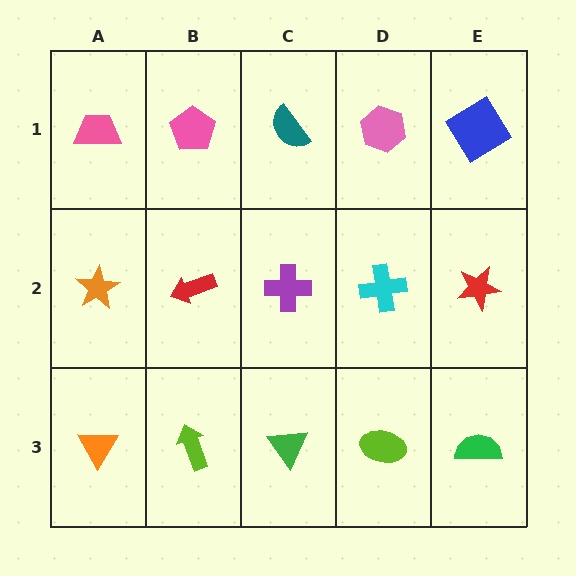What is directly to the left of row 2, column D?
A purple cross.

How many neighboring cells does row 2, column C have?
4.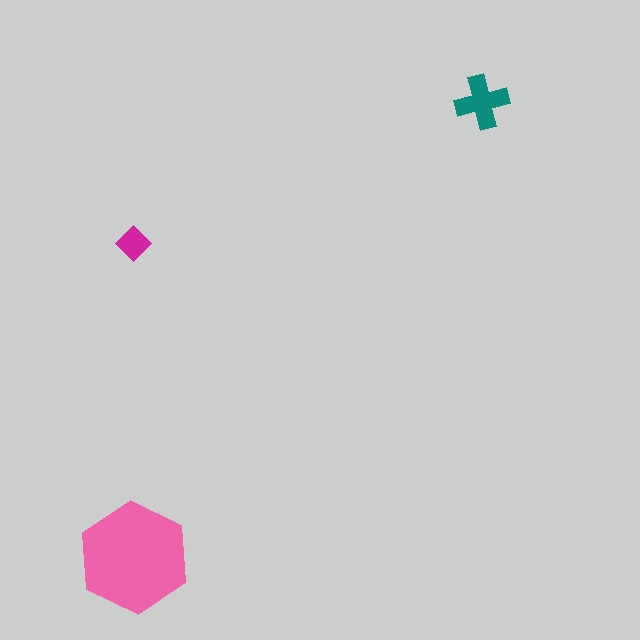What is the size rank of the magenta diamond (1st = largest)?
3rd.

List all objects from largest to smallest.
The pink hexagon, the teal cross, the magenta diamond.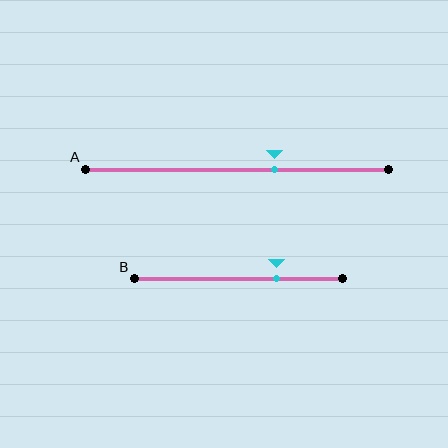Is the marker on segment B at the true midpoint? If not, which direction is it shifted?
No, the marker on segment B is shifted to the right by about 18% of the segment length.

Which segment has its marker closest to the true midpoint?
Segment A has its marker closest to the true midpoint.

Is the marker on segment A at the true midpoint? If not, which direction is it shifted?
No, the marker on segment A is shifted to the right by about 12% of the segment length.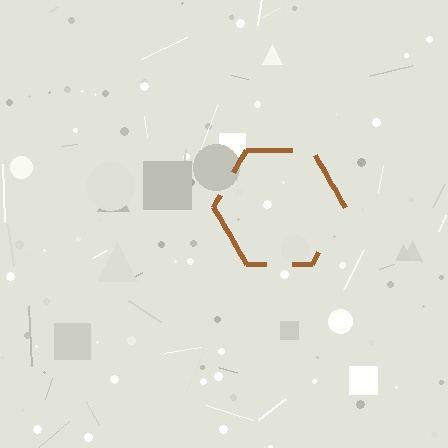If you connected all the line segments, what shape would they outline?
They would outline a hexagon.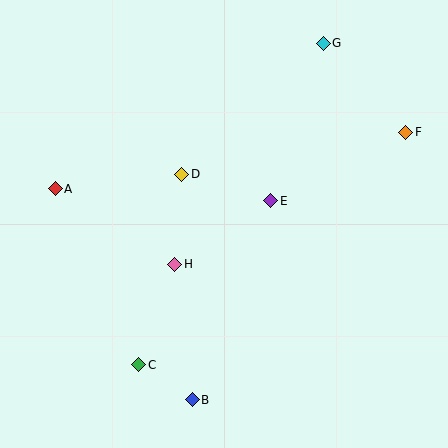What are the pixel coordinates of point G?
Point G is at (323, 43).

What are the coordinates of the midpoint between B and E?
The midpoint between B and E is at (232, 300).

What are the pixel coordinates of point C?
Point C is at (139, 365).